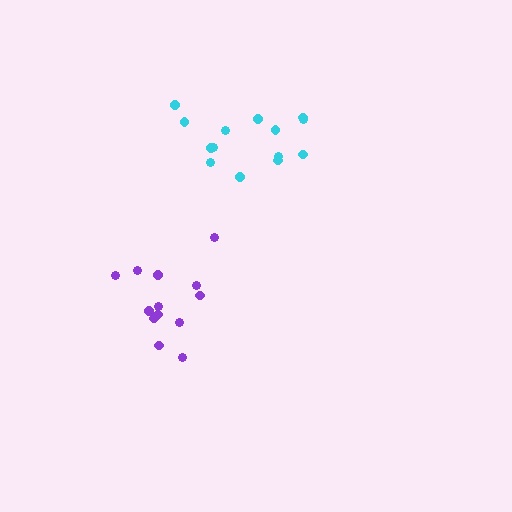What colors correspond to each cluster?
The clusters are colored: cyan, purple.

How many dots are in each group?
Group 1: 14 dots, Group 2: 13 dots (27 total).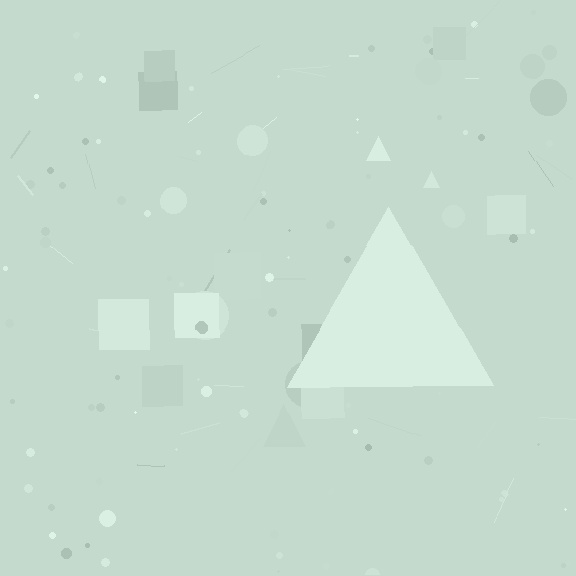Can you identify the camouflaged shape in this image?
The camouflaged shape is a triangle.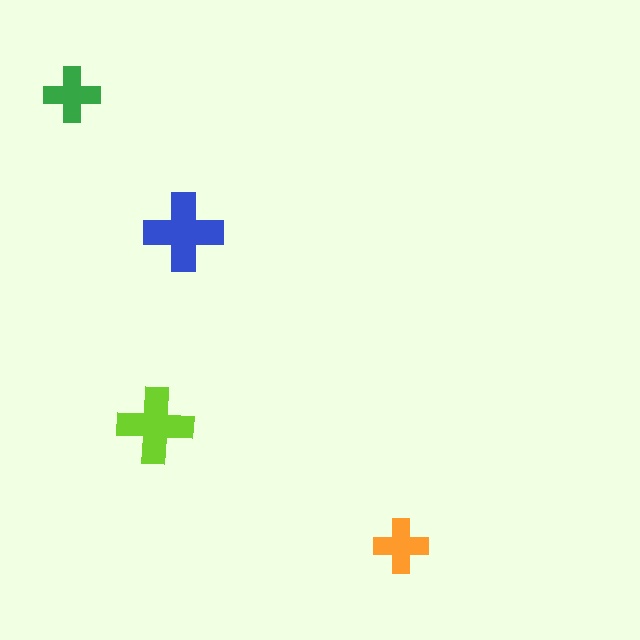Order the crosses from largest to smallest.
the blue one, the lime one, the green one, the orange one.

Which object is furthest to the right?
The orange cross is rightmost.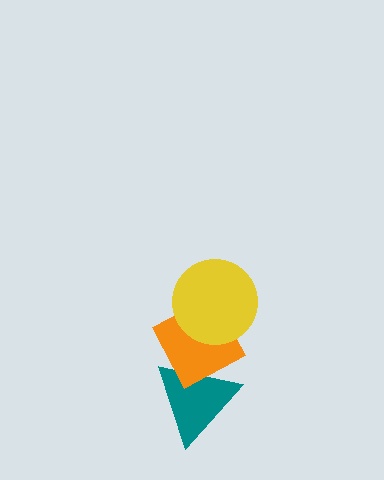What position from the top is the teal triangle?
The teal triangle is 3rd from the top.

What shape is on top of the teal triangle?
The orange diamond is on top of the teal triangle.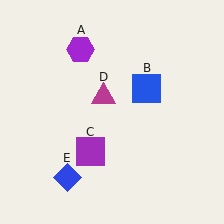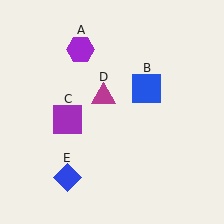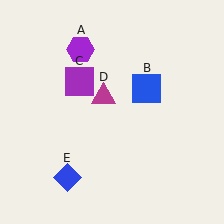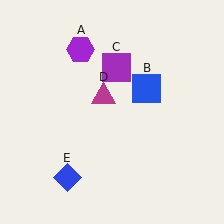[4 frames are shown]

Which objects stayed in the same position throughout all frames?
Purple hexagon (object A) and blue square (object B) and magenta triangle (object D) and blue diamond (object E) remained stationary.